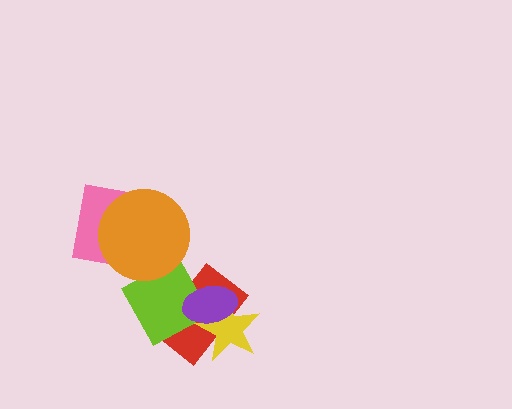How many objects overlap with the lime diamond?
4 objects overlap with the lime diamond.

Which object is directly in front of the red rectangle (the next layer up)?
The yellow star is directly in front of the red rectangle.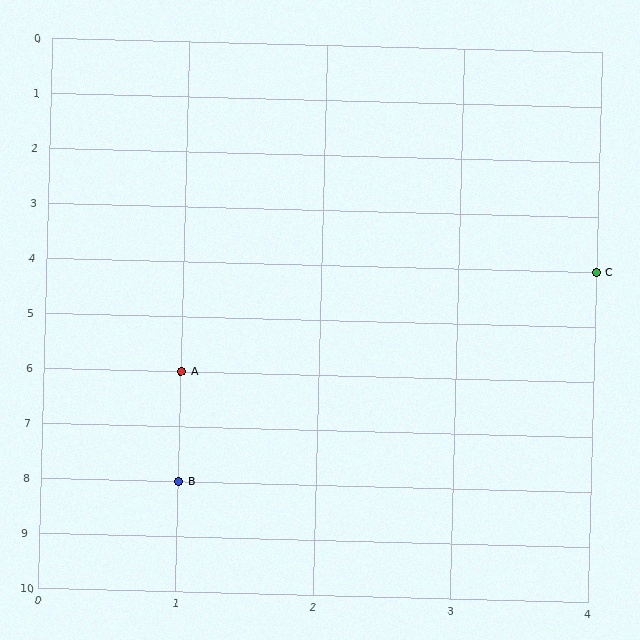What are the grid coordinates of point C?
Point C is at grid coordinates (4, 4).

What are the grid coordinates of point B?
Point B is at grid coordinates (1, 8).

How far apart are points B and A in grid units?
Points B and A are 2 rows apart.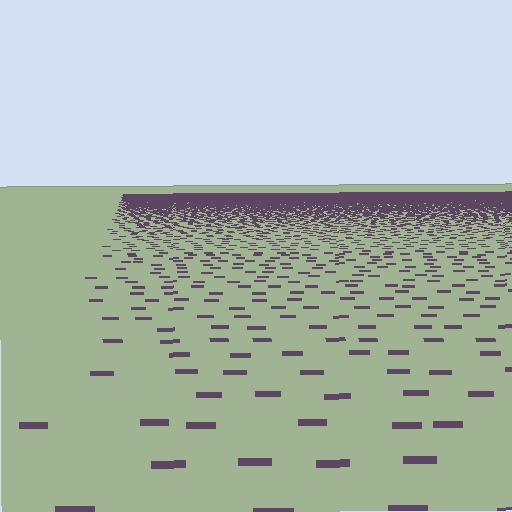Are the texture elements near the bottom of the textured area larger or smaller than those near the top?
Larger. Near the bottom, elements are closer to the viewer and appear at a bigger on-screen size.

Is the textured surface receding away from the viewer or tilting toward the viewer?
The surface is receding away from the viewer. Texture elements get smaller and denser toward the top.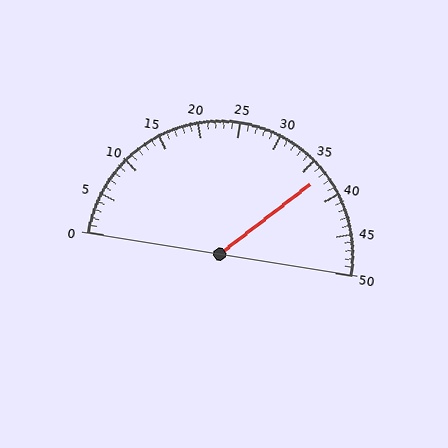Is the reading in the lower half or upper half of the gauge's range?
The reading is in the upper half of the range (0 to 50).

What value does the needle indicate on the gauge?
The needle indicates approximately 37.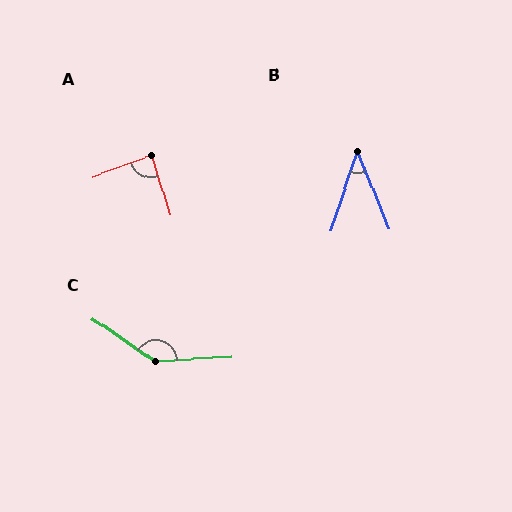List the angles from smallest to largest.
B (41°), A (87°), C (142°).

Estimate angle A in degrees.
Approximately 87 degrees.